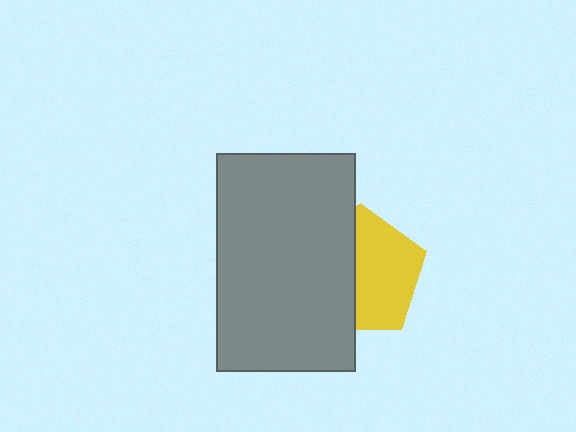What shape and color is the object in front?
The object in front is a gray rectangle.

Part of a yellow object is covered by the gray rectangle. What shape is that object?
It is a pentagon.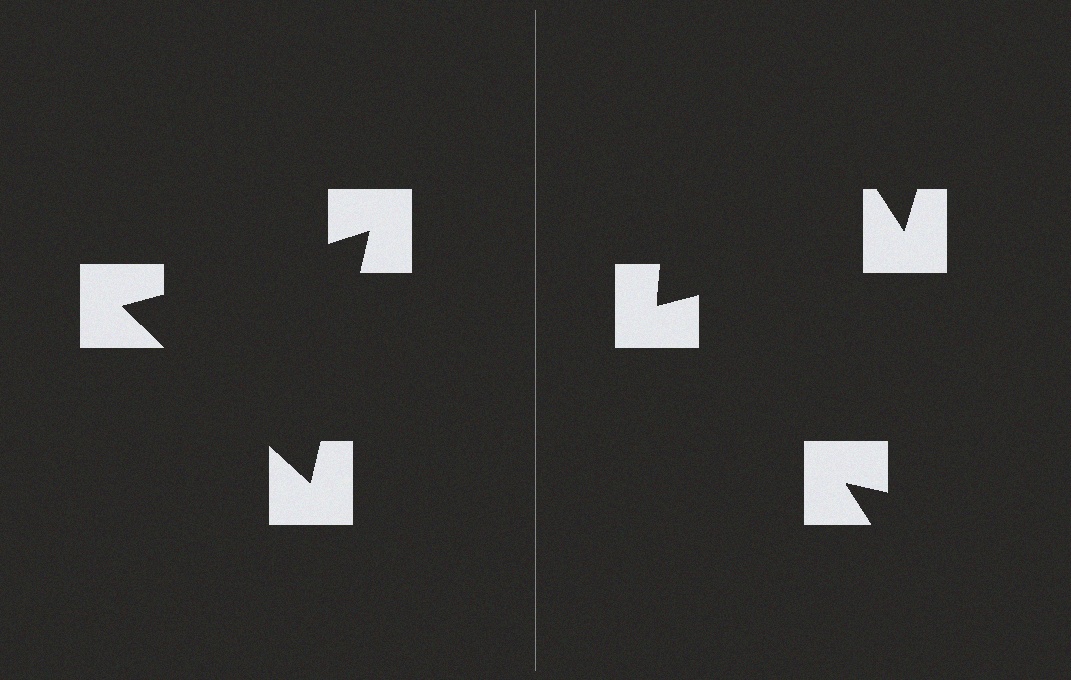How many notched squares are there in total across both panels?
6 — 3 on each side.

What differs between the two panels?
The notched squares are positioned identically on both sides; only the wedge orientations differ. On the left they align to a triangle; on the right they are misaligned.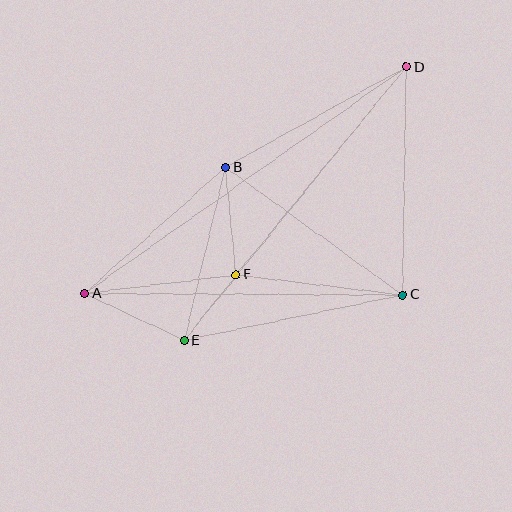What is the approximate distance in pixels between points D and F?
The distance between D and F is approximately 268 pixels.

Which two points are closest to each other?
Points E and F are closest to each other.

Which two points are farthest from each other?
Points A and D are farthest from each other.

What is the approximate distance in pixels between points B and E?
The distance between B and E is approximately 178 pixels.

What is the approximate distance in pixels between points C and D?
The distance between C and D is approximately 228 pixels.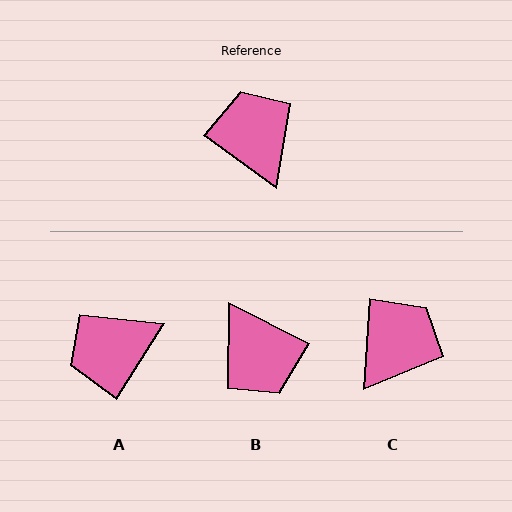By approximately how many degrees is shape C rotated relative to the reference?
Approximately 58 degrees clockwise.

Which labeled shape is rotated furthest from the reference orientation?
B, about 172 degrees away.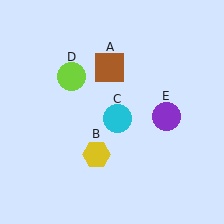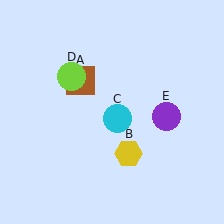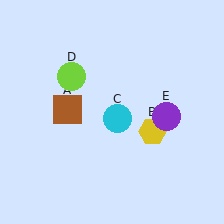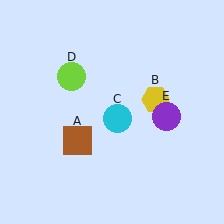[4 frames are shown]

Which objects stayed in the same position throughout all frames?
Cyan circle (object C) and lime circle (object D) and purple circle (object E) remained stationary.